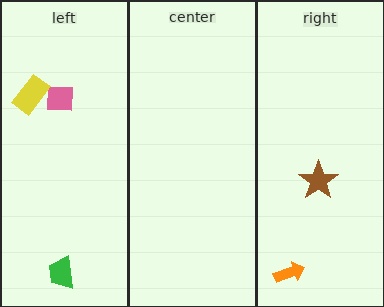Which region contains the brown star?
The right region.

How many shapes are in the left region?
3.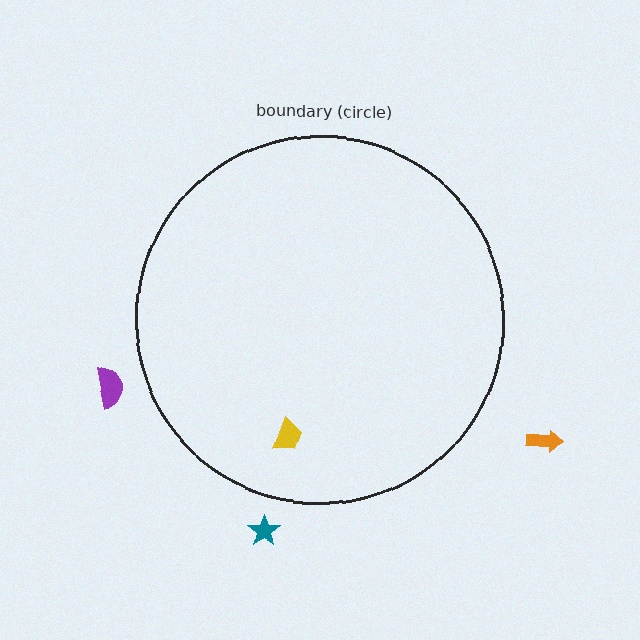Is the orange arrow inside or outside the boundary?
Outside.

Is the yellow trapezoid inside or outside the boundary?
Inside.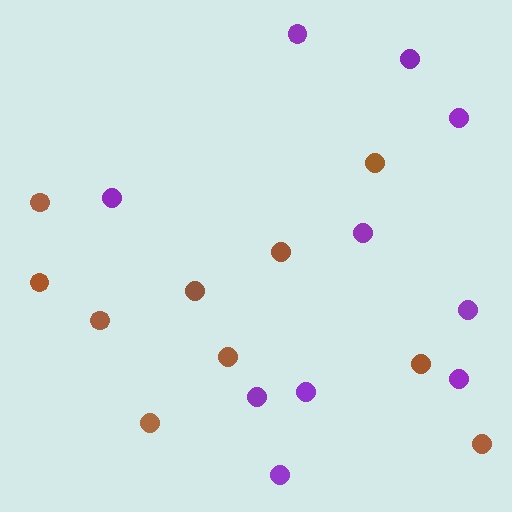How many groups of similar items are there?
There are 2 groups: one group of brown circles (10) and one group of purple circles (10).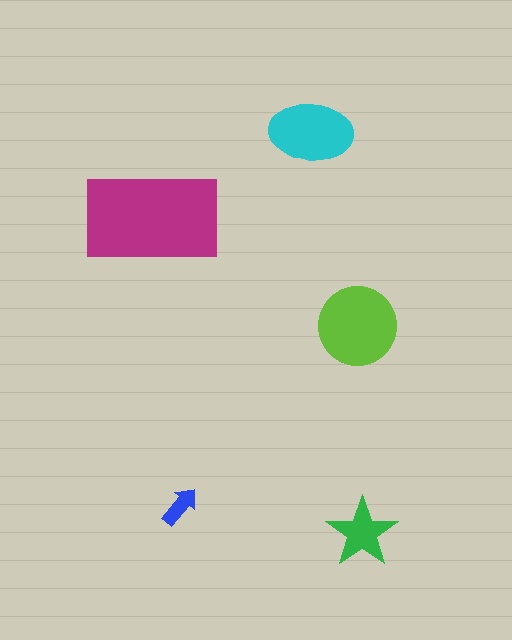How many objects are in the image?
There are 5 objects in the image.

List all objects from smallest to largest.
The blue arrow, the green star, the cyan ellipse, the lime circle, the magenta rectangle.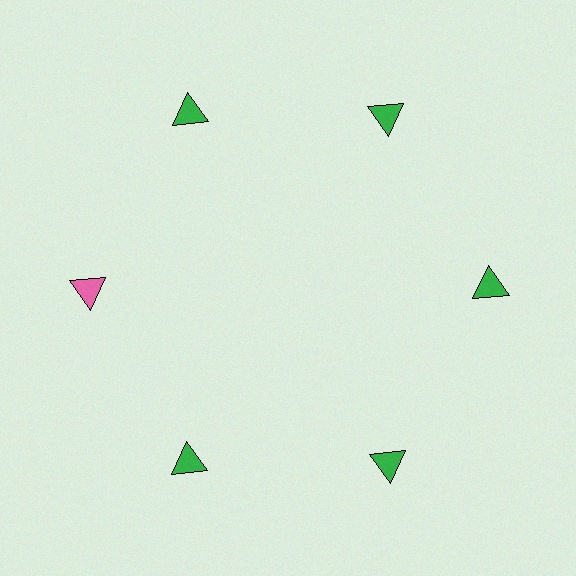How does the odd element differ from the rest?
It has a different color: pink instead of green.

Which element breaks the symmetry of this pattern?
The pink triangle at roughly the 9 o'clock position breaks the symmetry. All other shapes are green triangles.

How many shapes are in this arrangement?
There are 6 shapes arranged in a ring pattern.